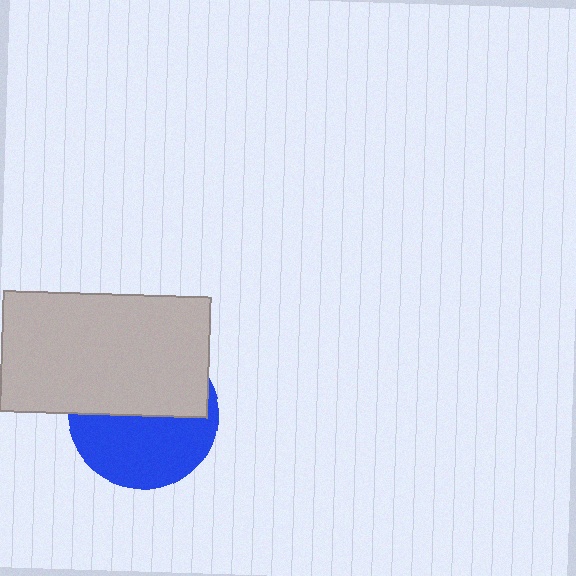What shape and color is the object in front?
The object in front is a light gray rectangle.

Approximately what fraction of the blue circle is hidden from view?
Roughly 51% of the blue circle is hidden behind the light gray rectangle.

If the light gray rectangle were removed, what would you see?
You would see the complete blue circle.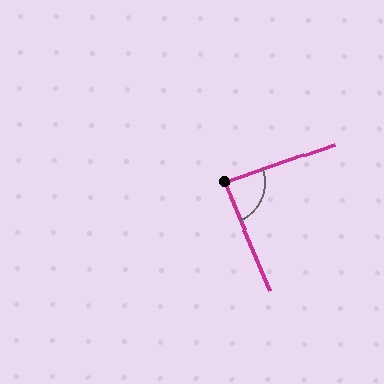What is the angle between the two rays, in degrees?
Approximately 87 degrees.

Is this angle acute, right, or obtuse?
It is approximately a right angle.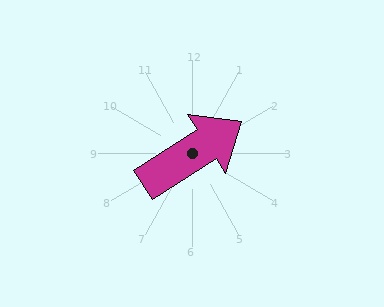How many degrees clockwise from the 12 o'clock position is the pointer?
Approximately 57 degrees.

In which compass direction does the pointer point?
Northeast.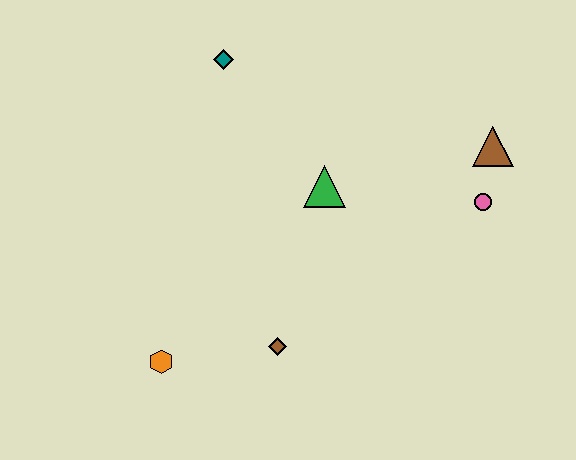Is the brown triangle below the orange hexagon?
No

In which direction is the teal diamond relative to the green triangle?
The teal diamond is above the green triangle.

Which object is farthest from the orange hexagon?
The brown triangle is farthest from the orange hexagon.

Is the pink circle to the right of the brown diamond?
Yes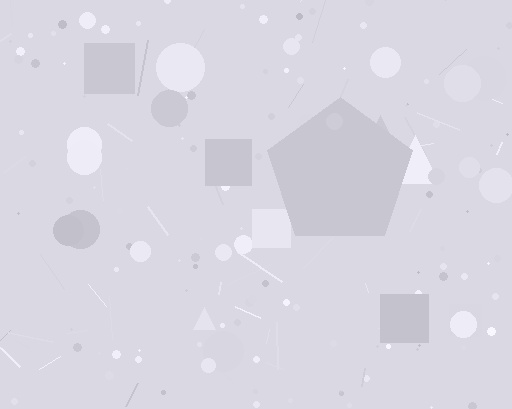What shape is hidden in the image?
A pentagon is hidden in the image.